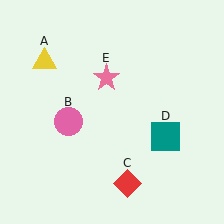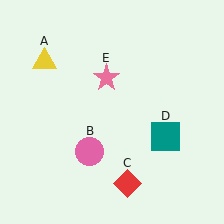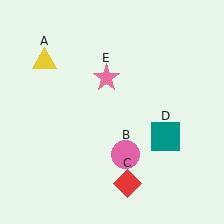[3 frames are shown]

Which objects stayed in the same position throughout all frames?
Yellow triangle (object A) and red diamond (object C) and teal square (object D) and pink star (object E) remained stationary.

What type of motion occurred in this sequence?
The pink circle (object B) rotated counterclockwise around the center of the scene.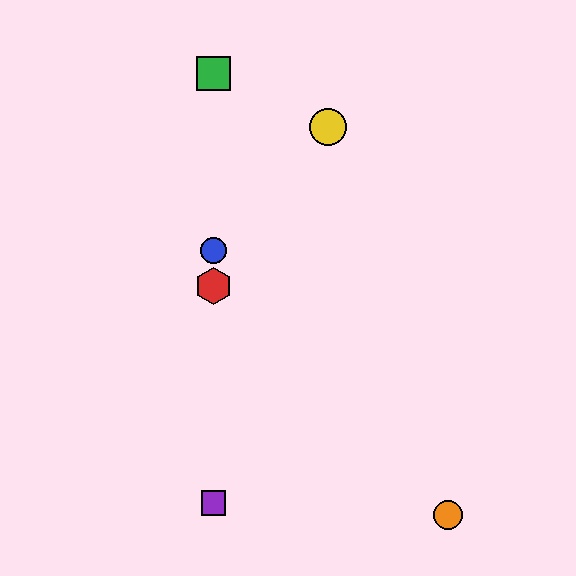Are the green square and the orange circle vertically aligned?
No, the green square is at x≈213 and the orange circle is at x≈448.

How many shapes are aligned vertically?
4 shapes (the red hexagon, the blue circle, the green square, the purple square) are aligned vertically.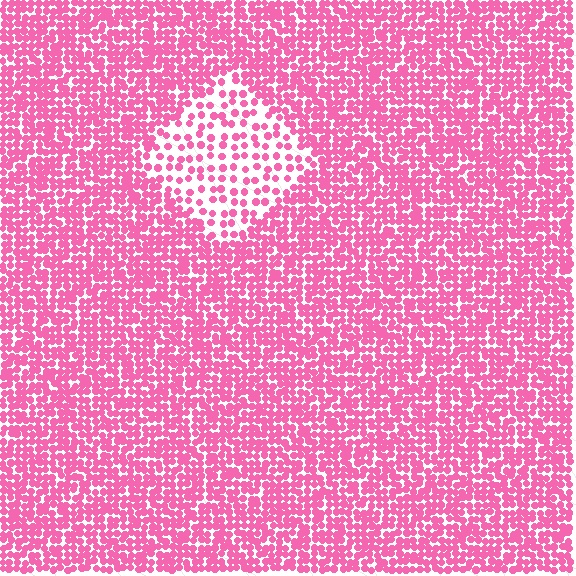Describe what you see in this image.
The image contains small pink elements arranged at two different densities. A diamond-shaped region is visible where the elements are less densely packed than the surrounding area.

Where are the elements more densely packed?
The elements are more densely packed outside the diamond boundary.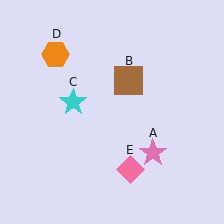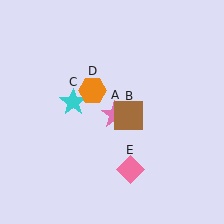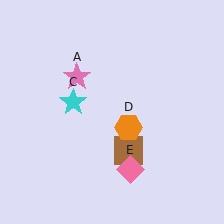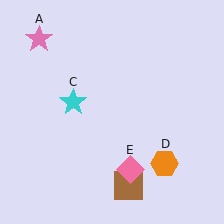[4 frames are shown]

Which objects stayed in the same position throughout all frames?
Cyan star (object C) and pink diamond (object E) remained stationary.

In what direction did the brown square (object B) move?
The brown square (object B) moved down.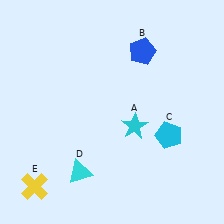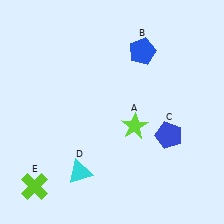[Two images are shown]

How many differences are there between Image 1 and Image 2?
There are 3 differences between the two images.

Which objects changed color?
A changed from cyan to lime. C changed from cyan to blue. E changed from yellow to lime.